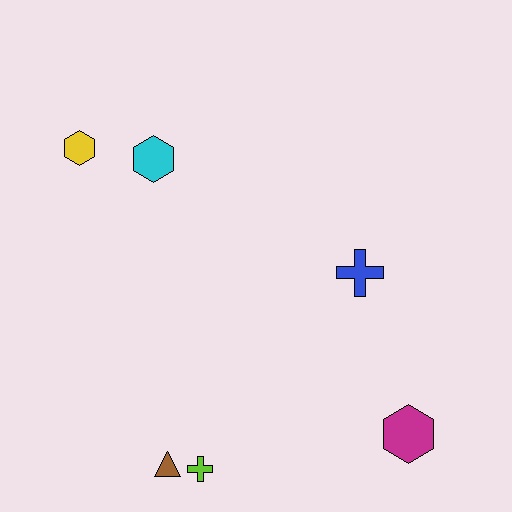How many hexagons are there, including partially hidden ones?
There are 3 hexagons.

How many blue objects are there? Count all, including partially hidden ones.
There is 1 blue object.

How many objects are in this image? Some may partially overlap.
There are 6 objects.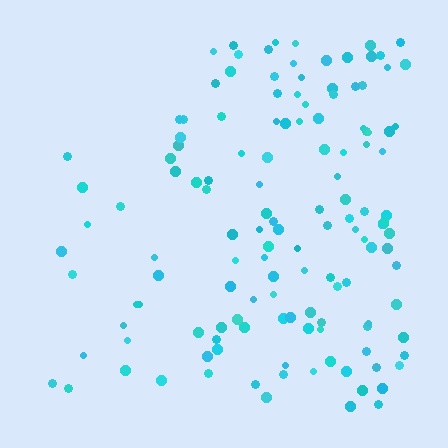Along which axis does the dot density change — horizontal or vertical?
Horizontal.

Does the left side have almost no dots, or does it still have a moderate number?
Still a moderate number, just noticeably fewer than the right.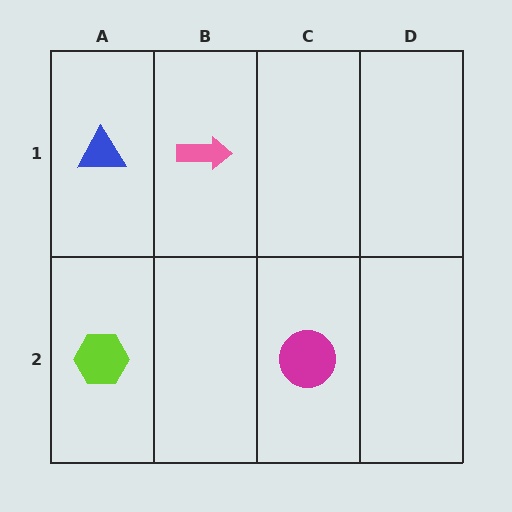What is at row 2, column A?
A lime hexagon.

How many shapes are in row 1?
2 shapes.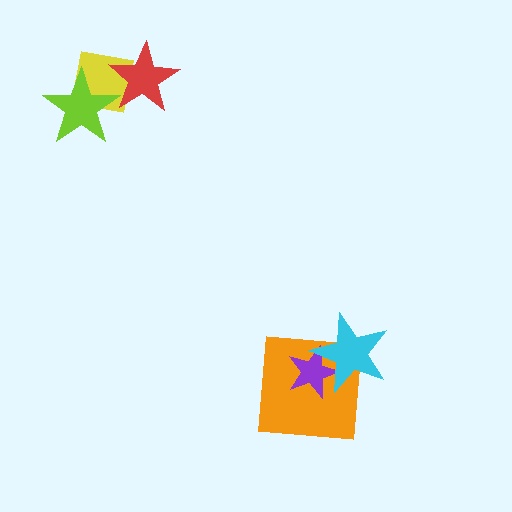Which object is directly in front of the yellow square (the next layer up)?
The lime star is directly in front of the yellow square.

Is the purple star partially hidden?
Yes, it is partially covered by another shape.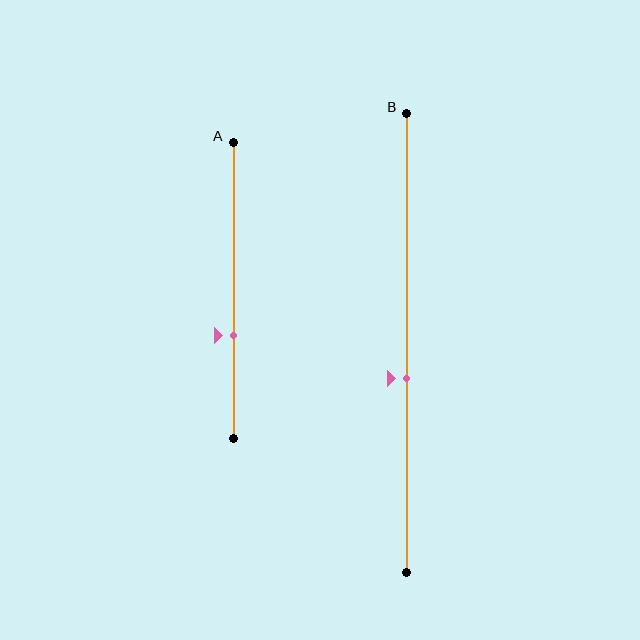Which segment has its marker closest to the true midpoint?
Segment B has its marker closest to the true midpoint.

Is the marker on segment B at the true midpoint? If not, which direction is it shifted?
No, the marker on segment B is shifted downward by about 8% of the segment length.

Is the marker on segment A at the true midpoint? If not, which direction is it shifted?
No, the marker on segment A is shifted downward by about 15% of the segment length.